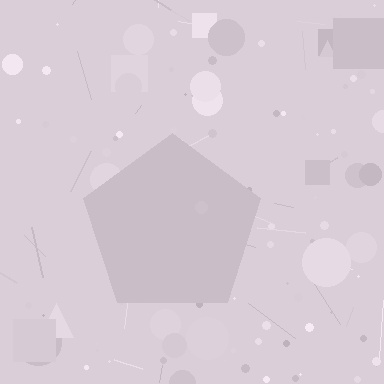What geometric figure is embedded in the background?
A pentagon is embedded in the background.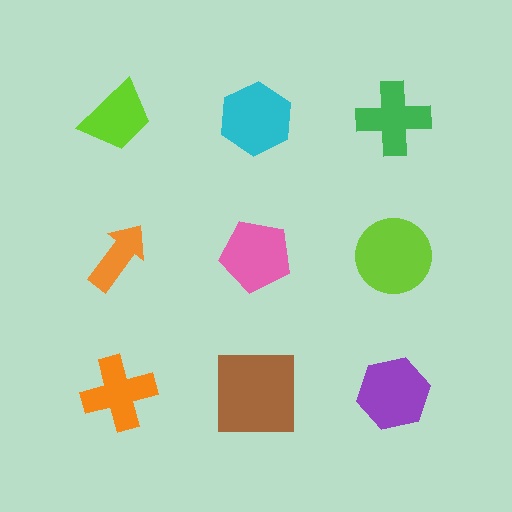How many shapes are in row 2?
3 shapes.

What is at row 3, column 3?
A purple hexagon.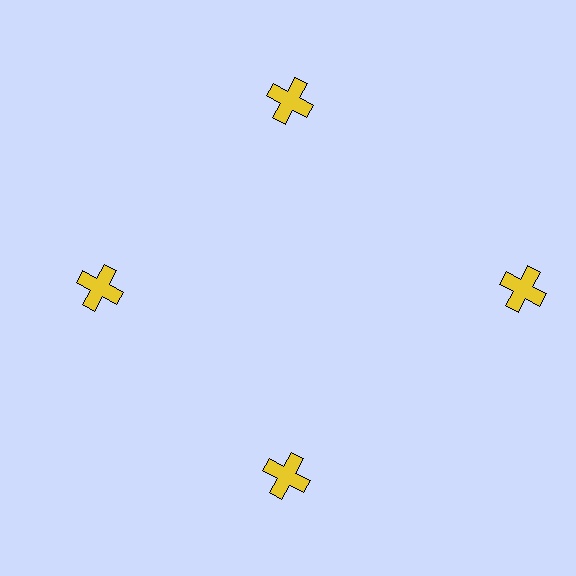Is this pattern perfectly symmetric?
No. The 4 yellow crosses are arranged in a ring, but one element near the 3 o'clock position is pushed outward from the center, breaking the 4-fold rotational symmetry.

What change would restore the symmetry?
The symmetry would be restored by moving it inward, back onto the ring so that all 4 crosses sit at equal angles and equal distance from the center.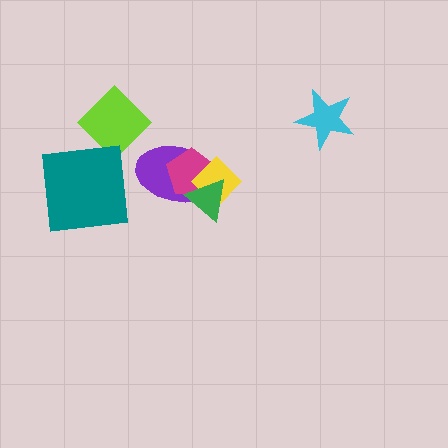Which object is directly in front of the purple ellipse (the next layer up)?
The magenta pentagon is directly in front of the purple ellipse.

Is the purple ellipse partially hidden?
Yes, it is partially covered by another shape.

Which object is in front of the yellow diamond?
The green triangle is in front of the yellow diamond.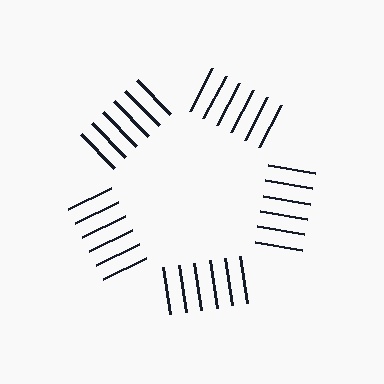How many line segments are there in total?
30 — 6 along each of the 5 edges.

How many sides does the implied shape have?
5 sides — the line-ends trace a pentagon.